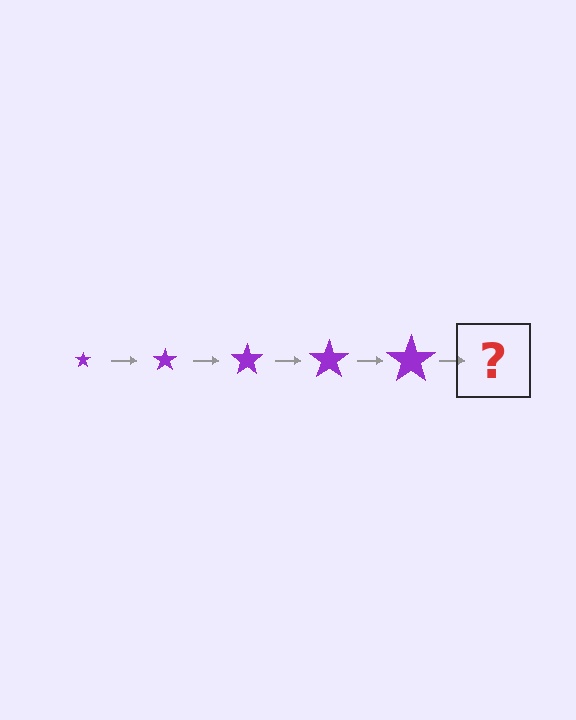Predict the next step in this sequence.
The next step is a purple star, larger than the previous one.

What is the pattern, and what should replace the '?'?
The pattern is that the star gets progressively larger each step. The '?' should be a purple star, larger than the previous one.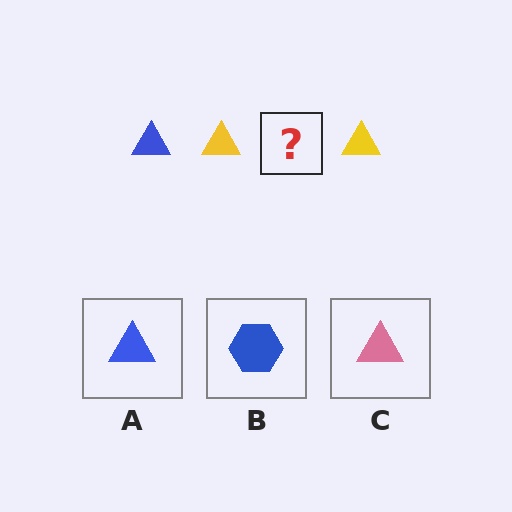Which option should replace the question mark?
Option A.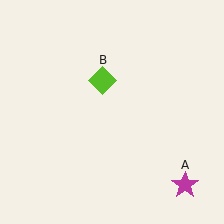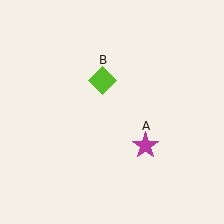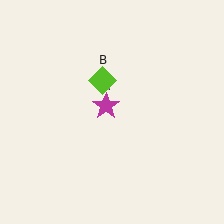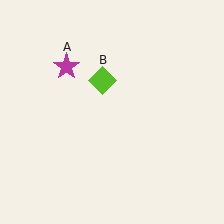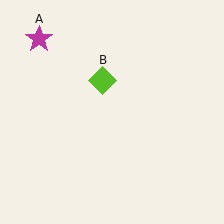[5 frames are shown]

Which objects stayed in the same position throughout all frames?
Lime diamond (object B) remained stationary.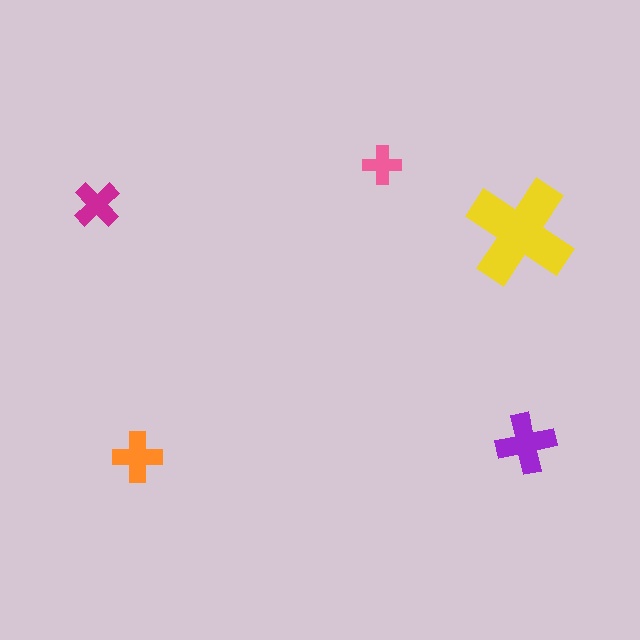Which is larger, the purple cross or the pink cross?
The purple one.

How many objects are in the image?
There are 5 objects in the image.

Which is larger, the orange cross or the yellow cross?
The yellow one.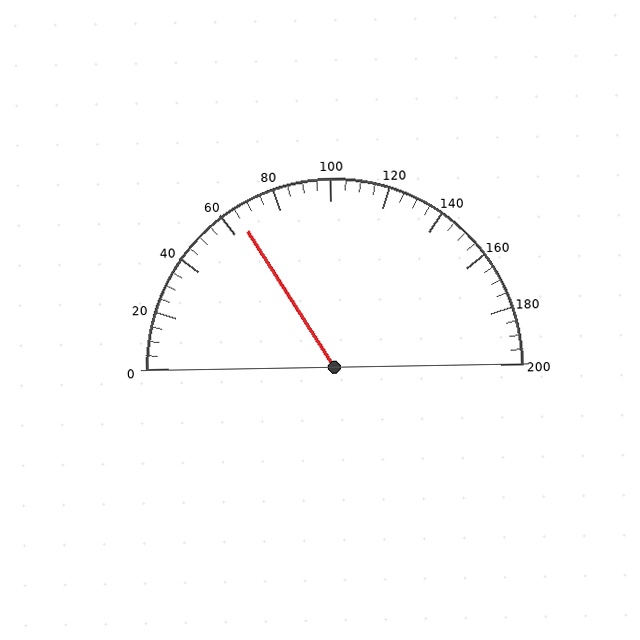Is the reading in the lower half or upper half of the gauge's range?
The reading is in the lower half of the range (0 to 200).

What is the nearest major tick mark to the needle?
The nearest major tick mark is 60.